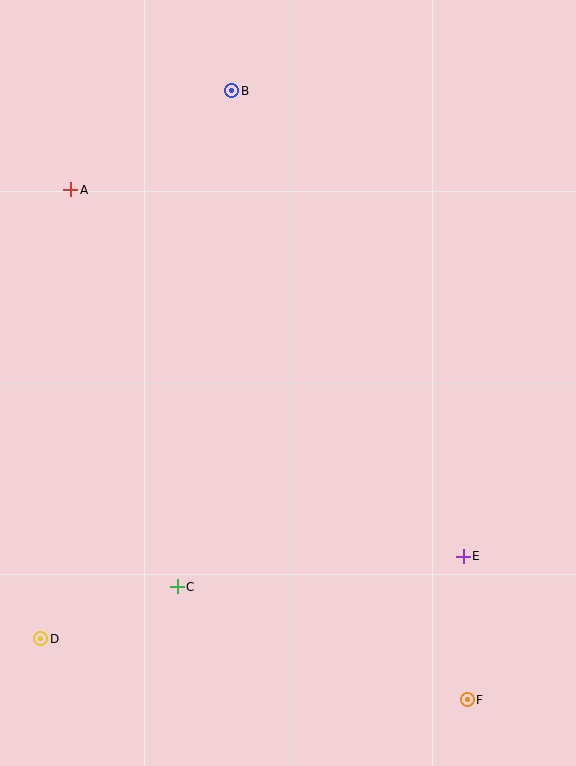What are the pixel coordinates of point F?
Point F is at (467, 700).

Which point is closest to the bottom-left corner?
Point D is closest to the bottom-left corner.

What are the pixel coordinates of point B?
Point B is at (232, 91).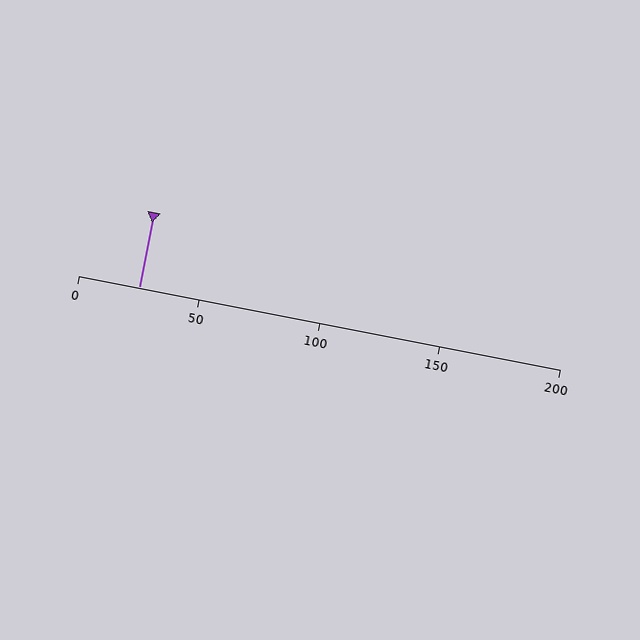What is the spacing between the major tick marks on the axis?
The major ticks are spaced 50 apart.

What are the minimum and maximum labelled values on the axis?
The axis runs from 0 to 200.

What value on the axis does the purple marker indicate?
The marker indicates approximately 25.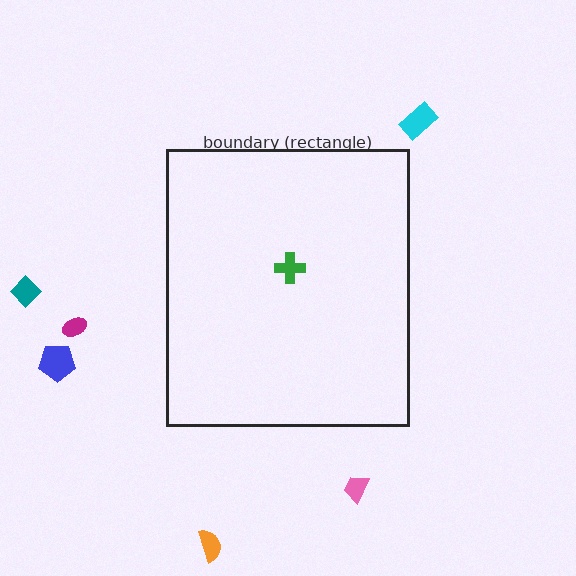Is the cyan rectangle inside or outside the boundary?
Outside.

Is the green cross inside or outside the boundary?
Inside.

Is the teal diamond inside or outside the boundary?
Outside.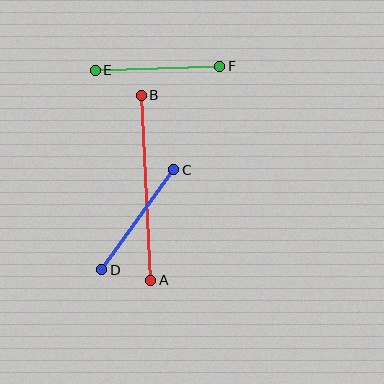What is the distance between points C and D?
The distance is approximately 123 pixels.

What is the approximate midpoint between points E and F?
The midpoint is at approximately (157, 68) pixels.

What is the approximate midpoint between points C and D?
The midpoint is at approximately (138, 220) pixels.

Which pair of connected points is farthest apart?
Points A and B are farthest apart.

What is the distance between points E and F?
The distance is approximately 125 pixels.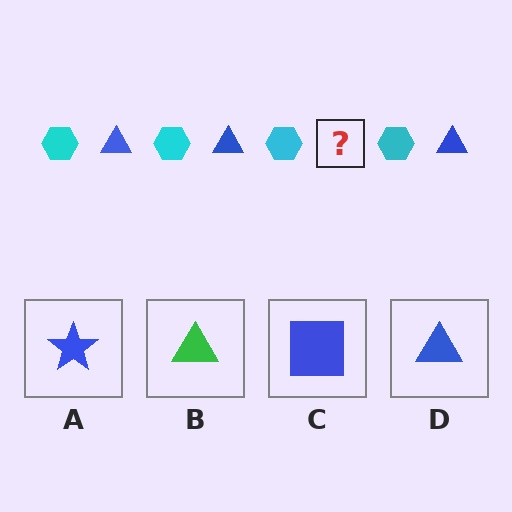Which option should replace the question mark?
Option D.